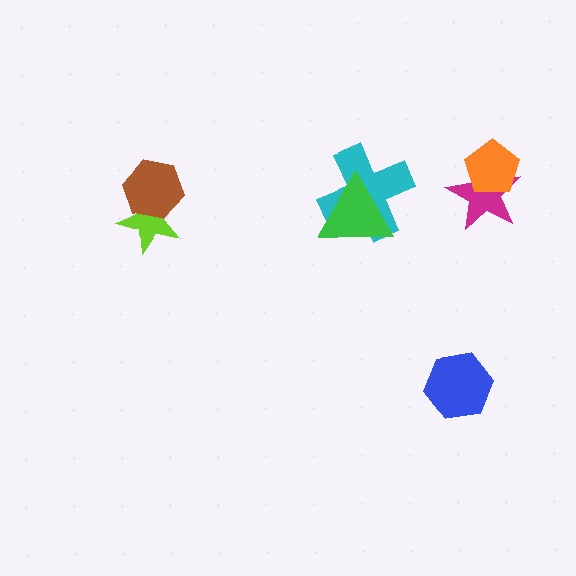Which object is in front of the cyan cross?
The green triangle is in front of the cyan cross.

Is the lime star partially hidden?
Yes, it is partially covered by another shape.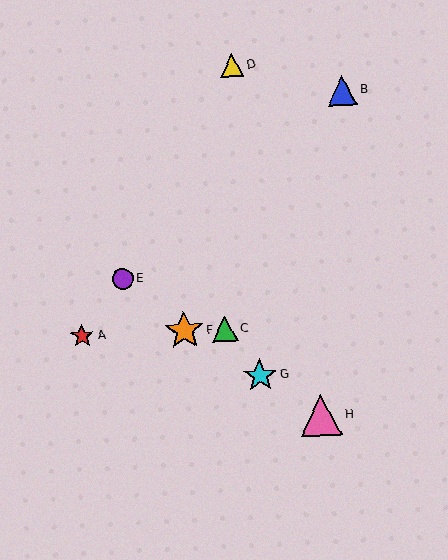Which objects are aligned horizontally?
Objects A, C, F are aligned horizontally.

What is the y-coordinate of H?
Object H is at y≈416.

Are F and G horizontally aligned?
No, F is at y≈331 and G is at y≈376.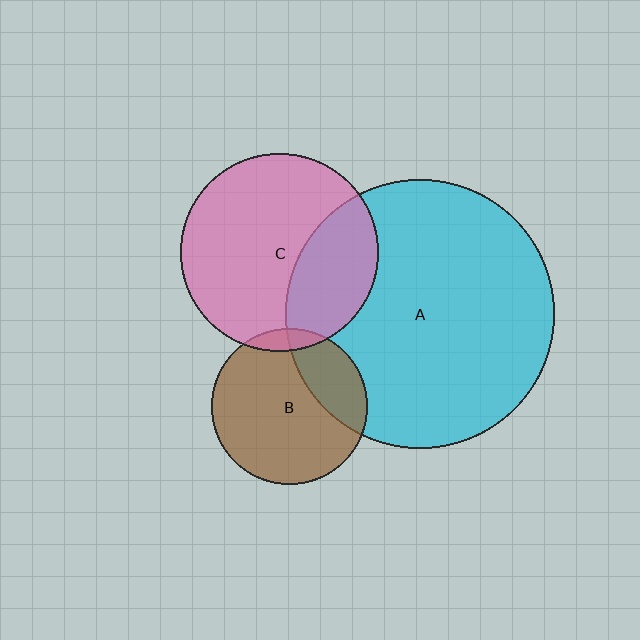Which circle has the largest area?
Circle A (cyan).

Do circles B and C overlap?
Yes.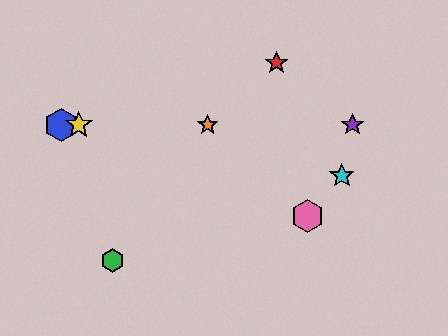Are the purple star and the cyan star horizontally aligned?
No, the purple star is at y≈125 and the cyan star is at y≈176.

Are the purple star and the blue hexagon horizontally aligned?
Yes, both are at y≈125.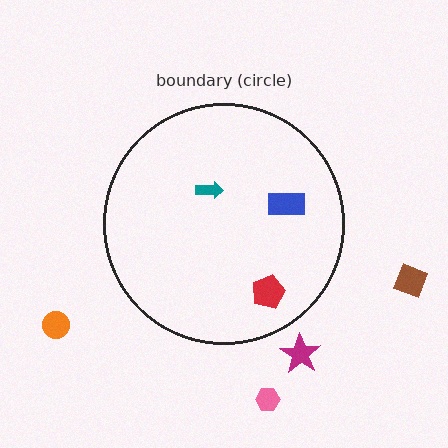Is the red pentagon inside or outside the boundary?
Inside.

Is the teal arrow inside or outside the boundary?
Inside.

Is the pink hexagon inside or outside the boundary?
Outside.